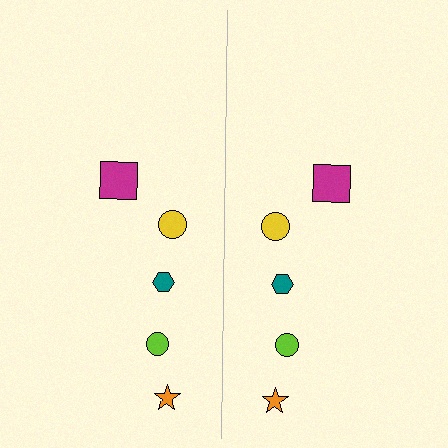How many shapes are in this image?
There are 10 shapes in this image.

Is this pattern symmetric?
Yes, this pattern has bilateral (reflection) symmetry.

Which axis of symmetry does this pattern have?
The pattern has a vertical axis of symmetry running through the center of the image.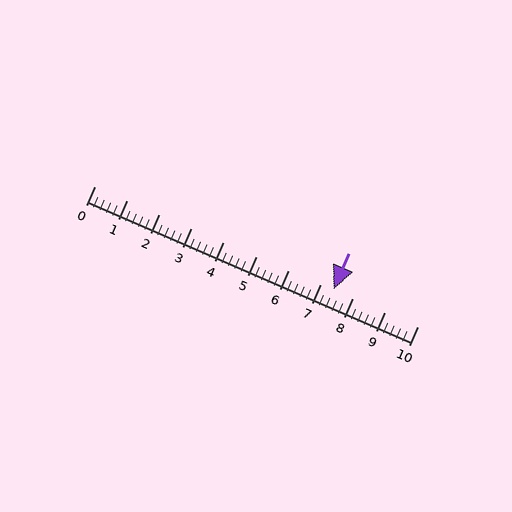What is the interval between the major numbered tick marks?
The major tick marks are spaced 1 units apart.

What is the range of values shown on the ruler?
The ruler shows values from 0 to 10.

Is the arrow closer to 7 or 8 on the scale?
The arrow is closer to 7.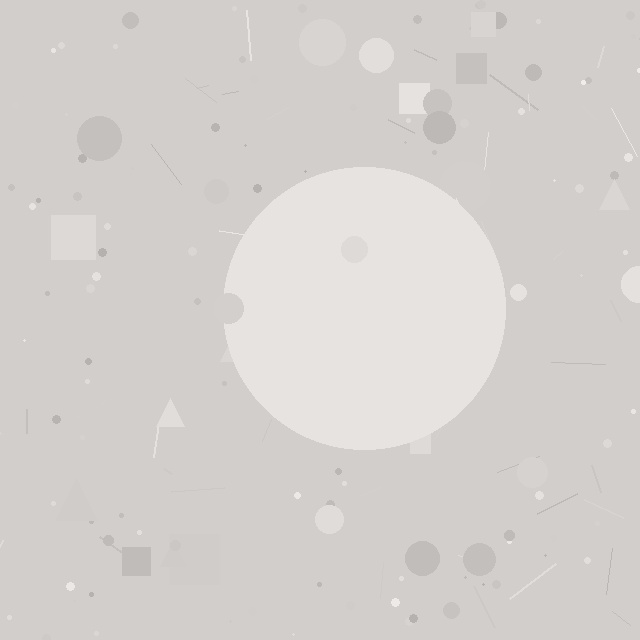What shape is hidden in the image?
A circle is hidden in the image.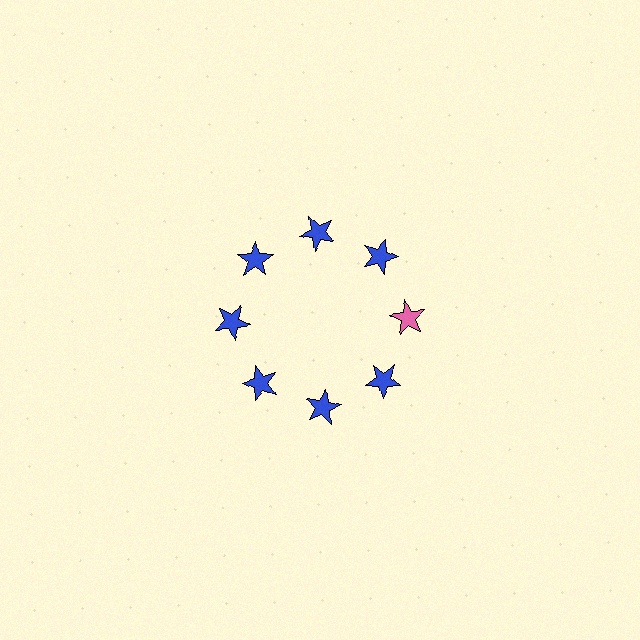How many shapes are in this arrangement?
There are 8 shapes arranged in a ring pattern.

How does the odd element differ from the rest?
It has a different color: pink instead of blue.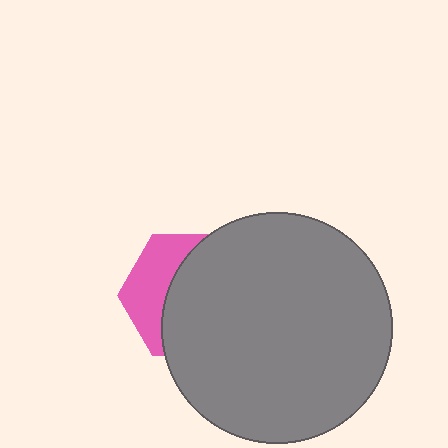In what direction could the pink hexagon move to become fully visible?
The pink hexagon could move left. That would shift it out from behind the gray circle entirely.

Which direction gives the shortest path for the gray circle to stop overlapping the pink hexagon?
Moving right gives the shortest separation.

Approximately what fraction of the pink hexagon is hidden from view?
Roughly 64% of the pink hexagon is hidden behind the gray circle.